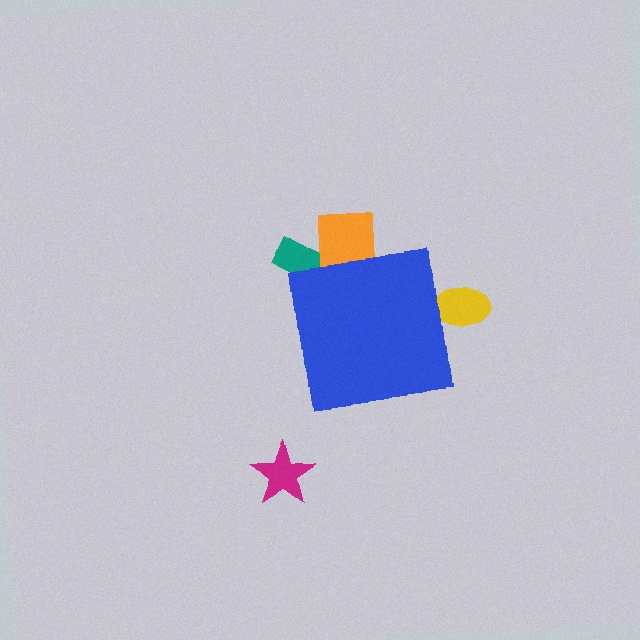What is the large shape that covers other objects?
A blue square.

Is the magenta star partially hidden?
No, the magenta star is fully visible.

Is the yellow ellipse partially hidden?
Yes, the yellow ellipse is partially hidden behind the blue square.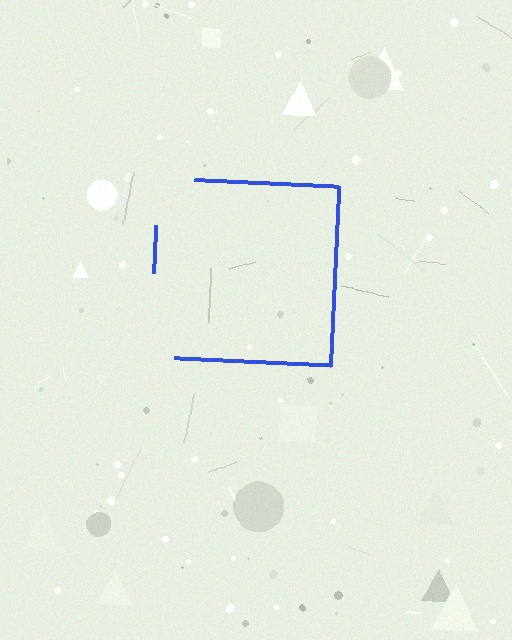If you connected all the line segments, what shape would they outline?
They would outline a square.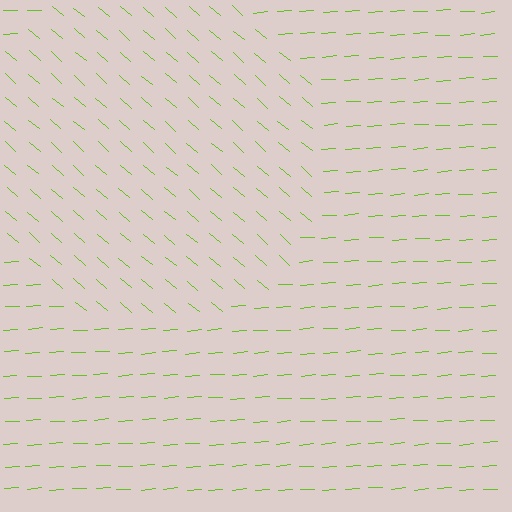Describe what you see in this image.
The image is filled with small lime line segments. A circle region in the image has lines oriented differently from the surrounding lines, creating a visible texture boundary.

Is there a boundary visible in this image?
Yes, there is a texture boundary formed by a change in line orientation.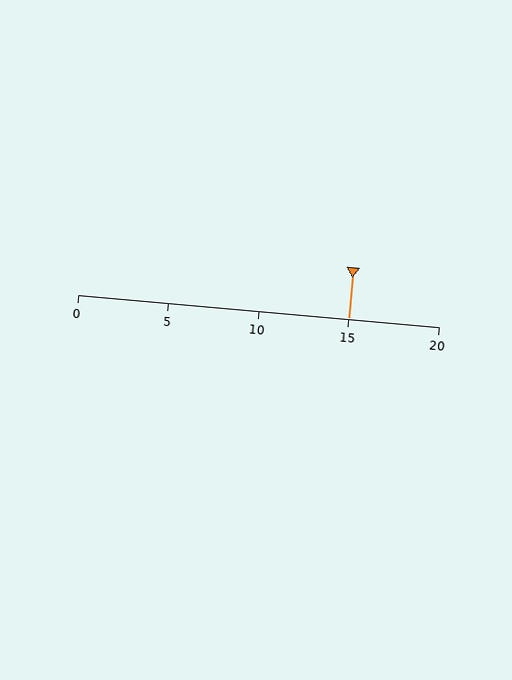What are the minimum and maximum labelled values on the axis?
The axis runs from 0 to 20.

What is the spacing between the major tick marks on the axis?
The major ticks are spaced 5 apart.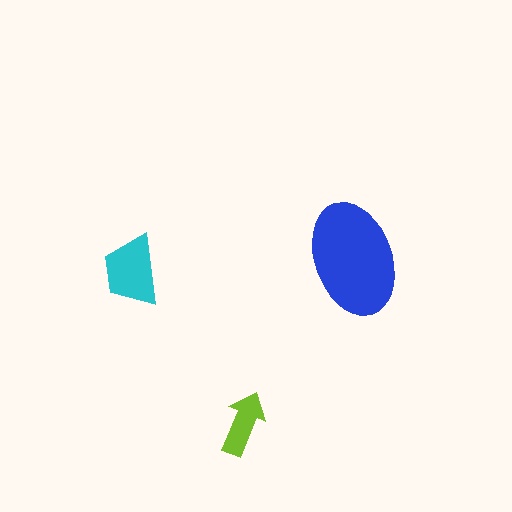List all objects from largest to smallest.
The blue ellipse, the cyan trapezoid, the lime arrow.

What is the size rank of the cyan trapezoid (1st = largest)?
2nd.